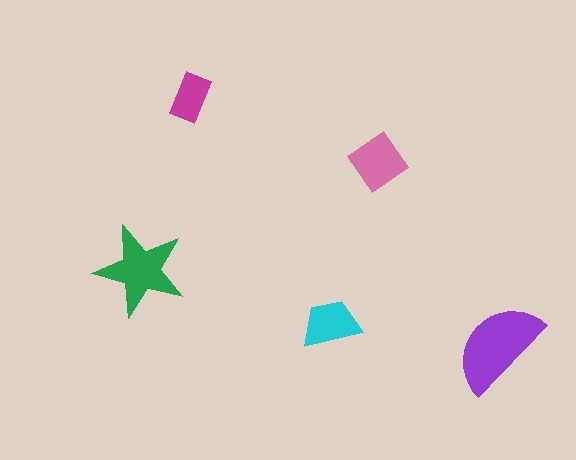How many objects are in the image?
There are 5 objects in the image.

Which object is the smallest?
The magenta rectangle.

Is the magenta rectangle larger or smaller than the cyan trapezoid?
Smaller.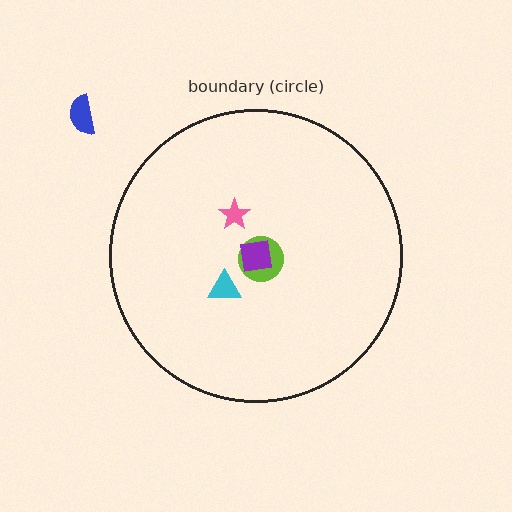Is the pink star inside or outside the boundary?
Inside.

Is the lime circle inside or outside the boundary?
Inside.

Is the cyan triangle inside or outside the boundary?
Inside.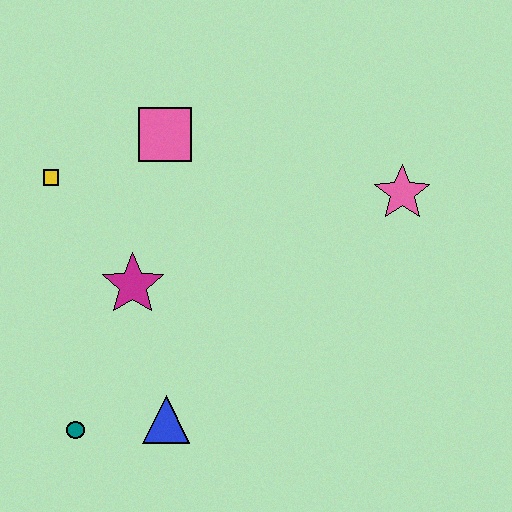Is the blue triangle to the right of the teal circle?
Yes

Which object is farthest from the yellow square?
The pink star is farthest from the yellow square.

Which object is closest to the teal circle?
The blue triangle is closest to the teal circle.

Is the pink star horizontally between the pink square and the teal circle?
No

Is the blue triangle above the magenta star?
No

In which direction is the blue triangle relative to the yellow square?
The blue triangle is below the yellow square.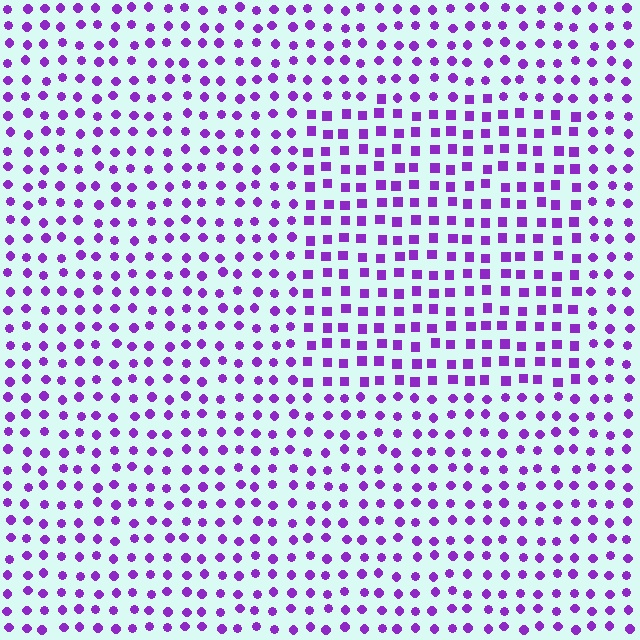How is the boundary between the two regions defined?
The boundary is defined by a change in element shape: squares inside vs. circles outside. All elements share the same color and spacing.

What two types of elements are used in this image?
The image uses squares inside the rectangle region and circles outside it.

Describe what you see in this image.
The image is filled with small purple elements arranged in a uniform grid. A rectangle-shaped region contains squares, while the surrounding area contains circles. The boundary is defined purely by the change in element shape.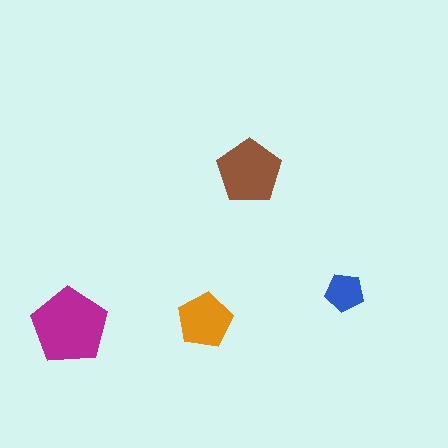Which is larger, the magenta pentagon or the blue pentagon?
The magenta one.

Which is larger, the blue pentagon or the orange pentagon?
The orange one.